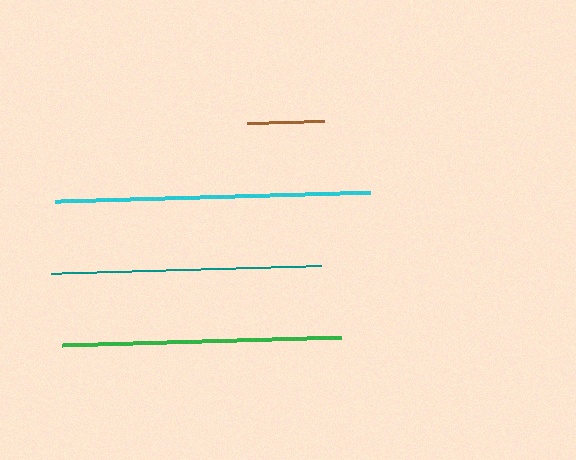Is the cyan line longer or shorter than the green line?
The cyan line is longer than the green line.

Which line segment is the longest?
The cyan line is the longest at approximately 315 pixels.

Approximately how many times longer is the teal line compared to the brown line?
The teal line is approximately 3.5 times the length of the brown line.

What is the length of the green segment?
The green segment is approximately 279 pixels long.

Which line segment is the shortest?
The brown line is the shortest at approximately 76 pixels.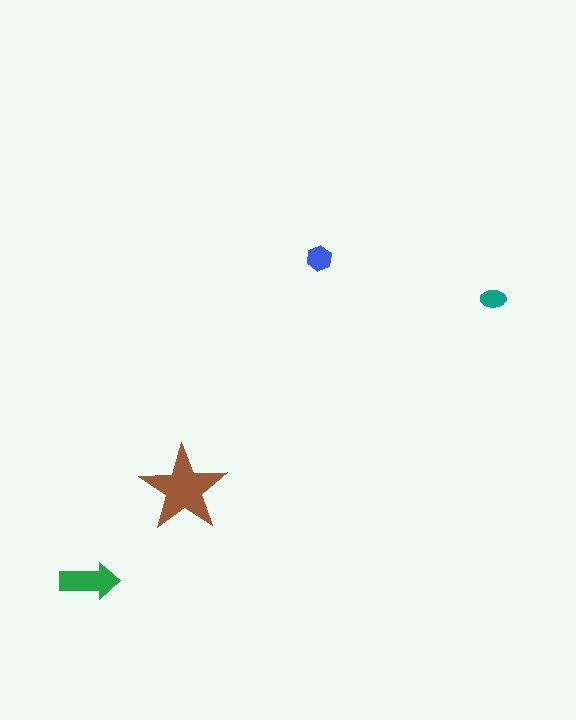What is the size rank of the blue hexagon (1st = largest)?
3rd.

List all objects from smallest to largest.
The teal ellipse, the blue hexagon, the green arrow, the brown star.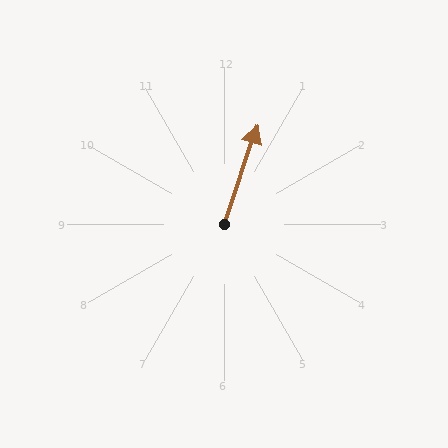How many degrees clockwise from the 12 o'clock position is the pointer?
Approximately 19 degrees.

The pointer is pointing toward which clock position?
Roughly 1 o'clock.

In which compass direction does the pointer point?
North.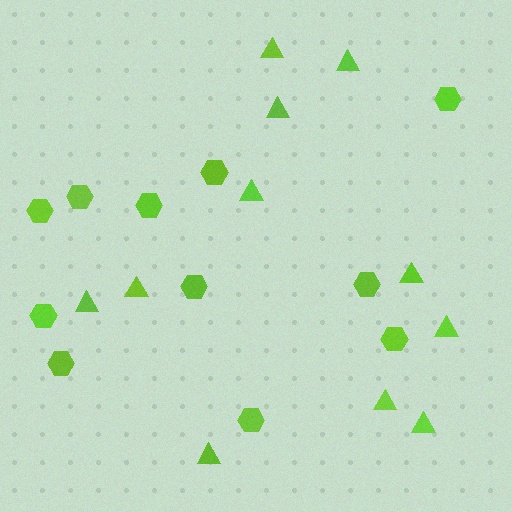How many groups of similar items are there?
There are 2 groups: one group of triangles (11) and one group of hexagons (11).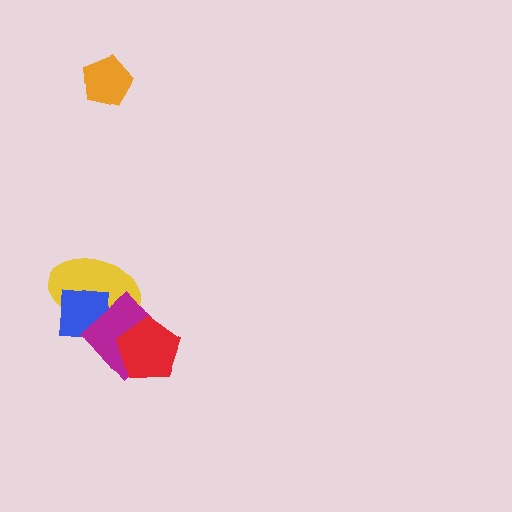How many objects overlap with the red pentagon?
1 object overlaps with the red pentagon.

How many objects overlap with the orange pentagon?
0 objects overlap with the orange pentagon.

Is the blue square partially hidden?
Yes, it is partially covered by another shape.